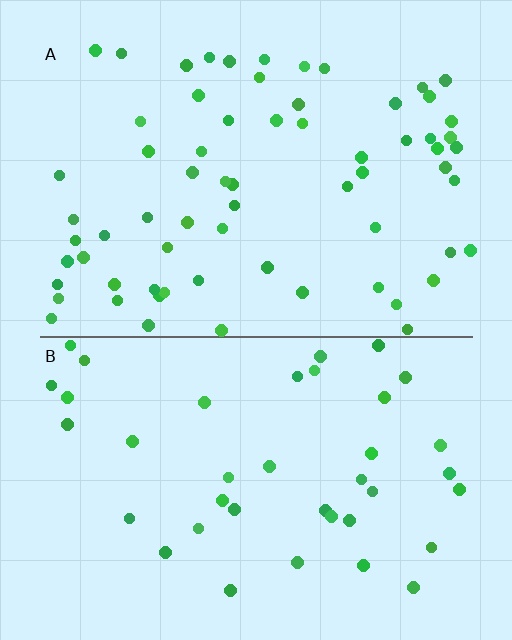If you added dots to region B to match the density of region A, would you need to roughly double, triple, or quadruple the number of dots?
Approximately double.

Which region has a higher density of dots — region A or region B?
A (the top).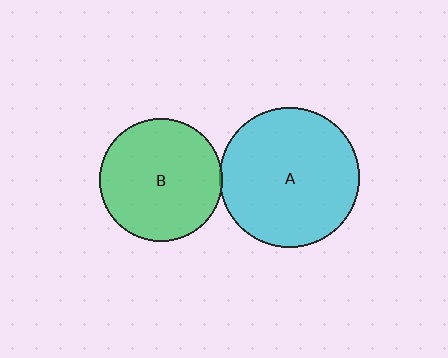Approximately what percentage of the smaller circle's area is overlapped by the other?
Approximately 5%.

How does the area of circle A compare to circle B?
Approximately 1.3 times.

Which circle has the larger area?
Circle A (cyan).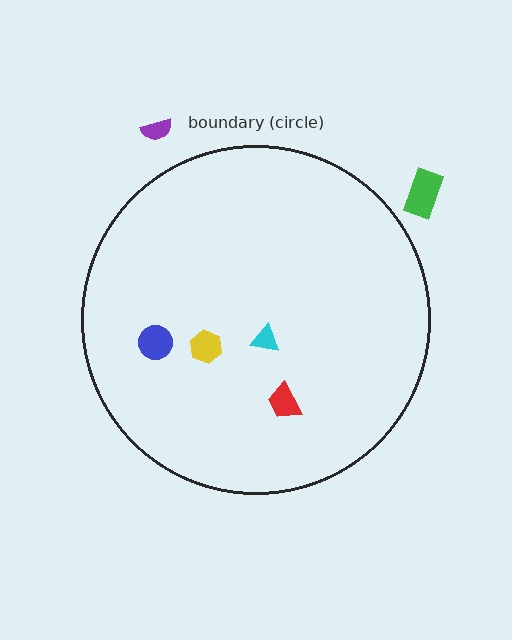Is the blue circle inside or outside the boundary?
Inside.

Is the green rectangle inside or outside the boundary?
Outside.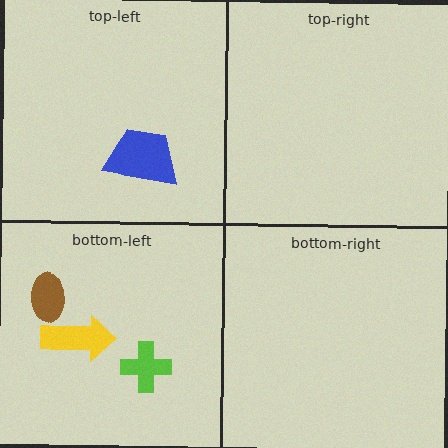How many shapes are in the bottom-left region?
3.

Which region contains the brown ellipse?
The bottom-left region.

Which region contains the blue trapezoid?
The top-left region.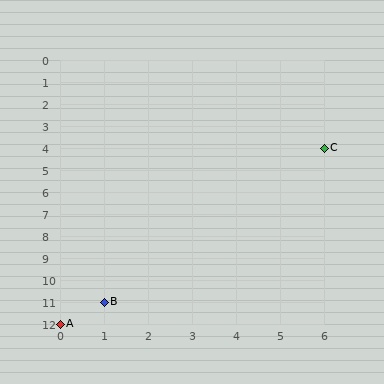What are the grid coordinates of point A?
Point A is at grid coordinates (0, 12).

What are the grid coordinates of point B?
Point B is at grid coordinates (1, 11).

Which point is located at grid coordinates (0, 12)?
Point A is at (0, 12).